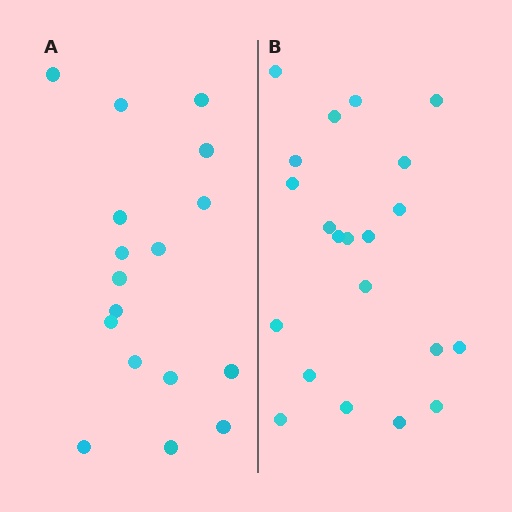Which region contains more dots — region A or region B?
Region B (the right region) has more dots.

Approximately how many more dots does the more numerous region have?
Region B has about 4 more dots than region A.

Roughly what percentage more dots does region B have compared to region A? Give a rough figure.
About 25% more.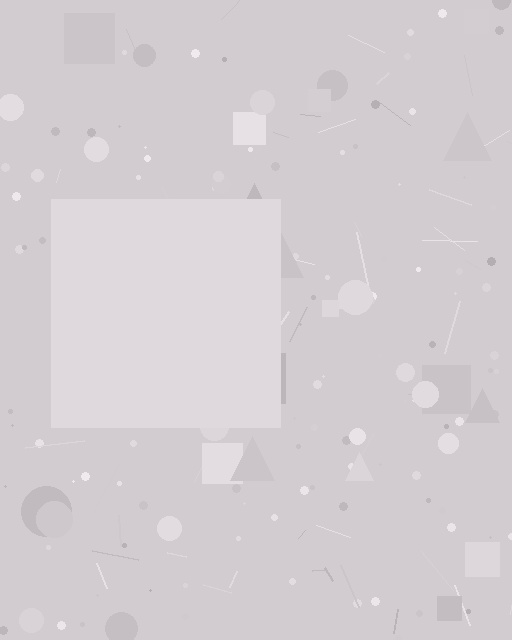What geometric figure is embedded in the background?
A square is embedded in the background.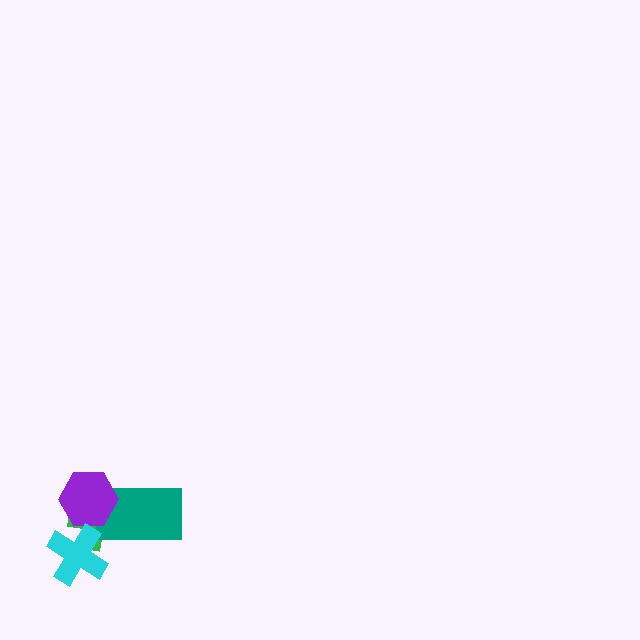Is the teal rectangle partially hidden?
Yes, it is partially covered by another shape.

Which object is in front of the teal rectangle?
The purple hexagon is in front of the teal rectangle.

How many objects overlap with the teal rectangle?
2 objects overlap with the teal rectangle.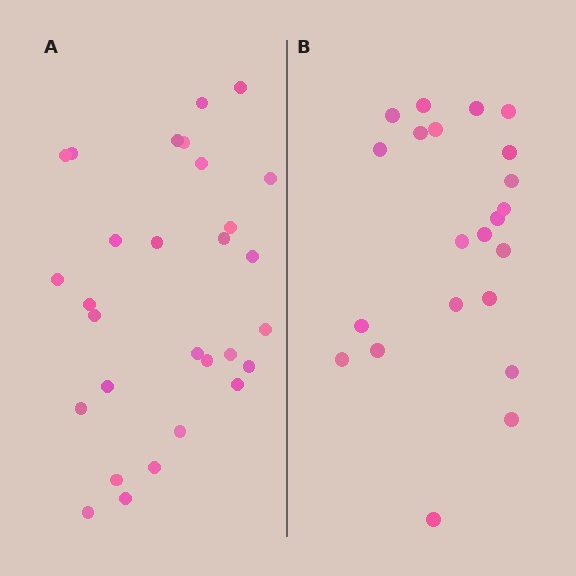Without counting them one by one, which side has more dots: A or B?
Region A (the left region) has more dots.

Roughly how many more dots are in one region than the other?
Region A has roughly 8 or so more dots than region B.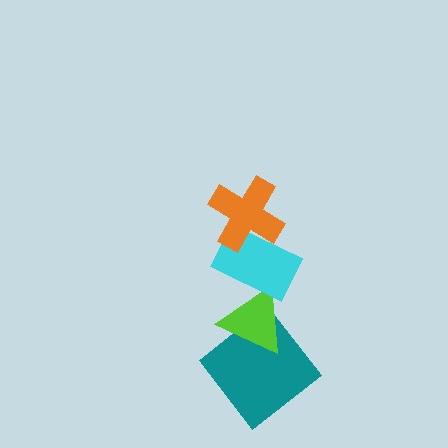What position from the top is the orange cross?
The orange cross is 1st from the top.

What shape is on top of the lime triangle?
The cyan rectangle is on top of the lime triangle.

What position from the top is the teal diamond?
The teal diamond is 4th from the top.